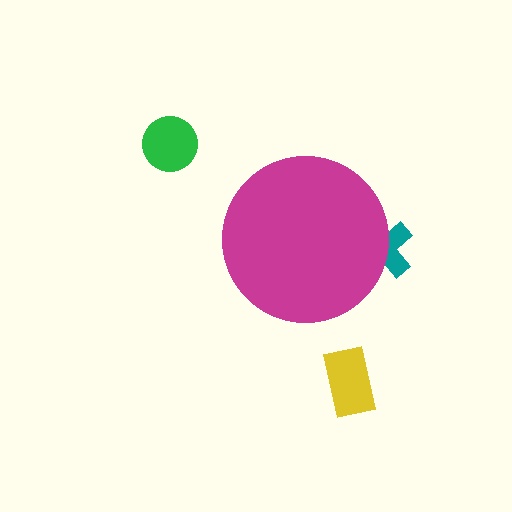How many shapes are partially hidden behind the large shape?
1 shape is partially hidden.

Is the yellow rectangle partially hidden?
No, the yellow rectangle is fully visible.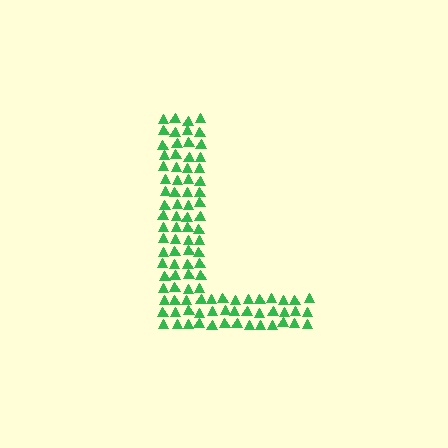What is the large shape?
The large shape is the letter L.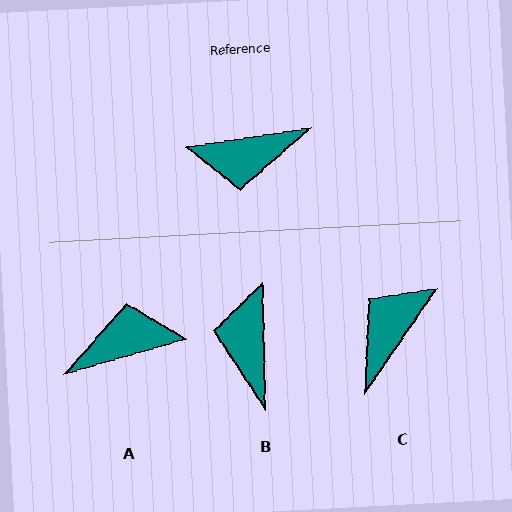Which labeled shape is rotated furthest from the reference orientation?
A, about 173 degrees away.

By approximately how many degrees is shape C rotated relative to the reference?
Approximately 134 degrees clockwise.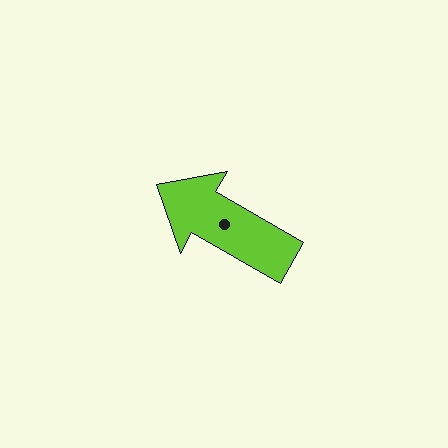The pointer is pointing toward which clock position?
Roughly 10 o'clock.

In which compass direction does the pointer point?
Northwest.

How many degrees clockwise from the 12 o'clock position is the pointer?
Approximately 300 degrees.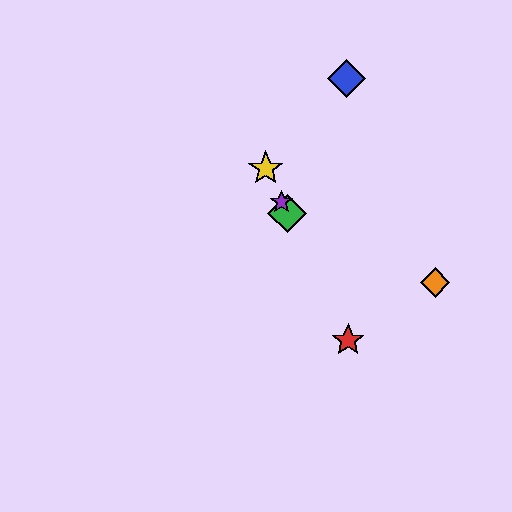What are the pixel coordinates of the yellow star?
The yellow star is at (266, 168).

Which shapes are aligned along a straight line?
The red star, the green diamond, the yellow star, the purple star are aligned along a straight line.